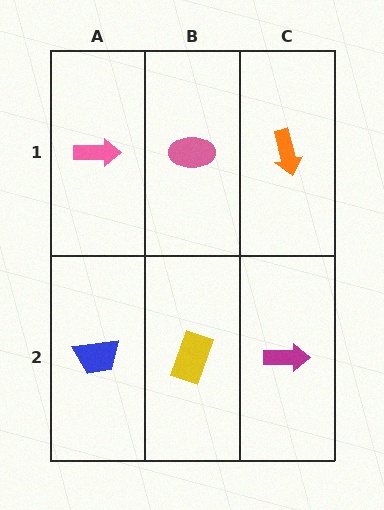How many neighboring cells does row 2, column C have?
2.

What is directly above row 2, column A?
A pink arrow.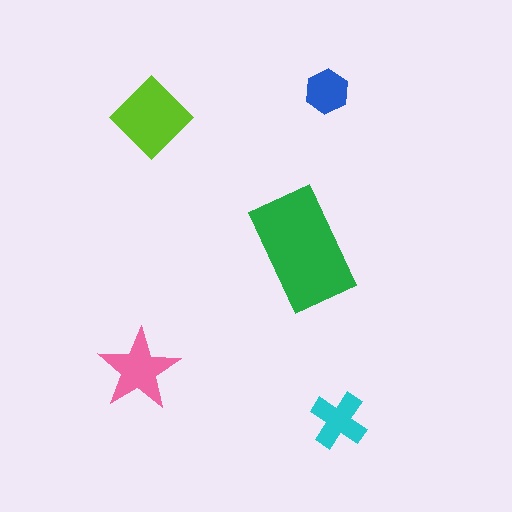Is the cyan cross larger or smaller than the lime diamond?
Smaller.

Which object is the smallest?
The blue hexagon.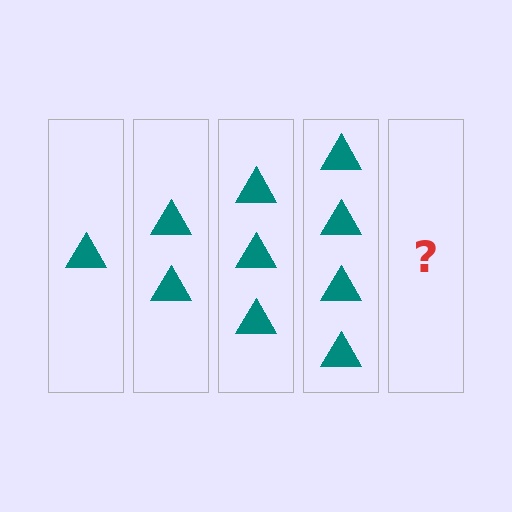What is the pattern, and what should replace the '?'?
The pattern is that each step adds one more triangle. The '?' should be 5 triangles.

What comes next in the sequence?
The next element should be 5 triangles.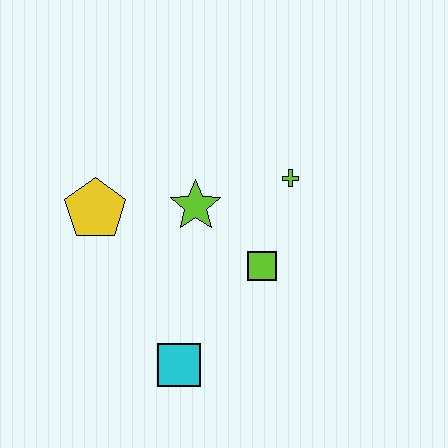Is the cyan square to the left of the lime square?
Yes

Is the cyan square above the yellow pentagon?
No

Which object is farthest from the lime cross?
The cyan square is farthest from the lime cross.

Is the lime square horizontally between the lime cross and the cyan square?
Yes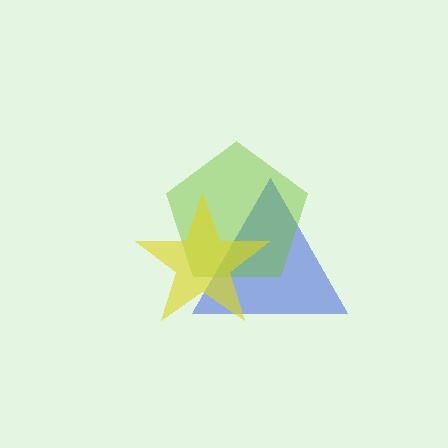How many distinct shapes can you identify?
There are 3 distinct shapes: a blue triangle, a lime pentagon, a yellow star.